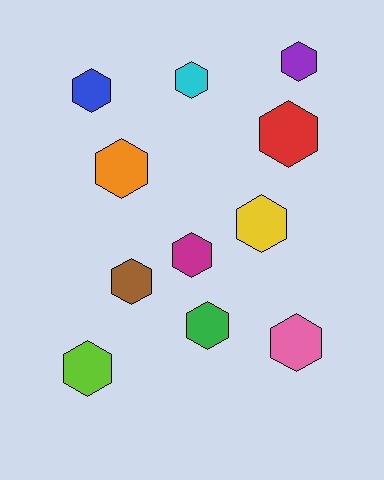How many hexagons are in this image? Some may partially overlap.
There are 11 hexagons.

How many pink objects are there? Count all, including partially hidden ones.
There is 1 pink object.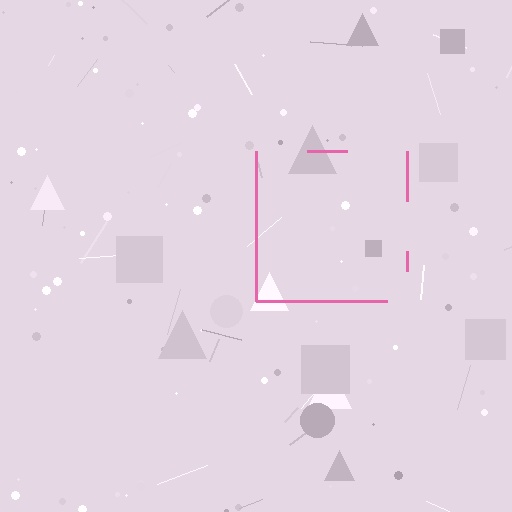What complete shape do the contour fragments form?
The contour fragments form a square.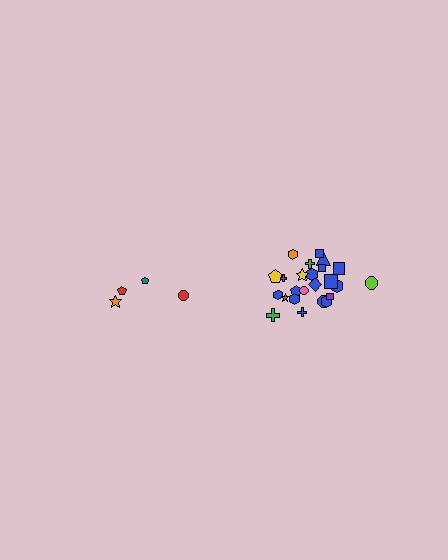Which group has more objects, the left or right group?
The right group.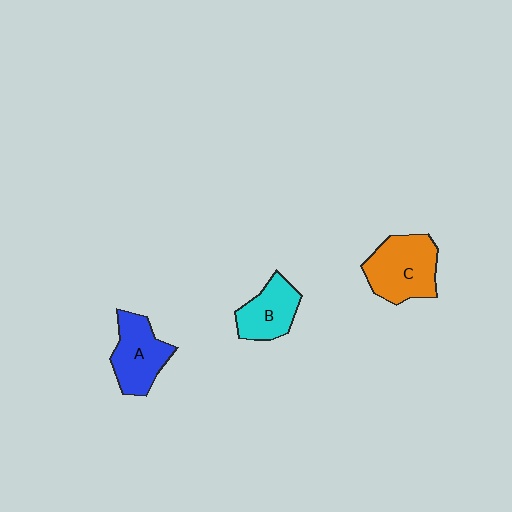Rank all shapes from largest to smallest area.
From largest to smallest: C (orange), A (blue), B (cyan).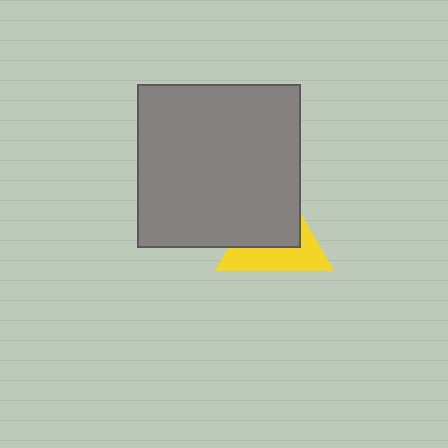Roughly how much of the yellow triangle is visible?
About half of it is visible (roughly 46%).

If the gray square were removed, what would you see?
You would see the complete yellow triangle.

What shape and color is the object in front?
The object in front is a gray square.